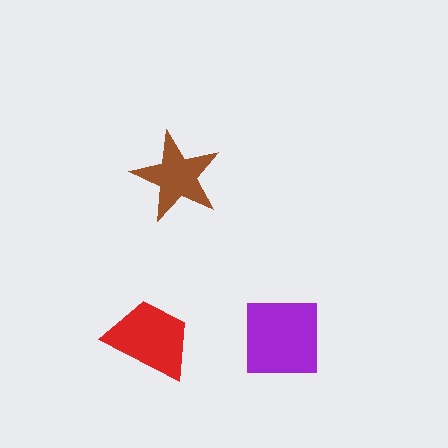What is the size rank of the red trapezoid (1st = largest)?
2nd.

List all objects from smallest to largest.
The brown star, the red trapezoid, the purple square.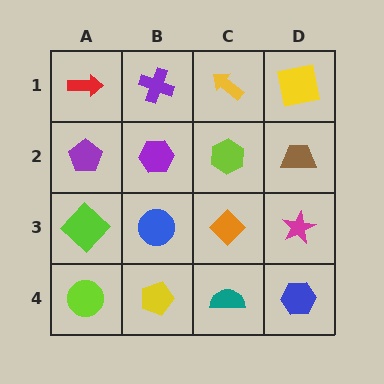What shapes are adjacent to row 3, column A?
A purple pentagon (row 2, column A), a lime circle (row 4, column A), a blue circle (row 3, column B).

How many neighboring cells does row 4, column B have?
3.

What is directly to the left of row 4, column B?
A lime circle.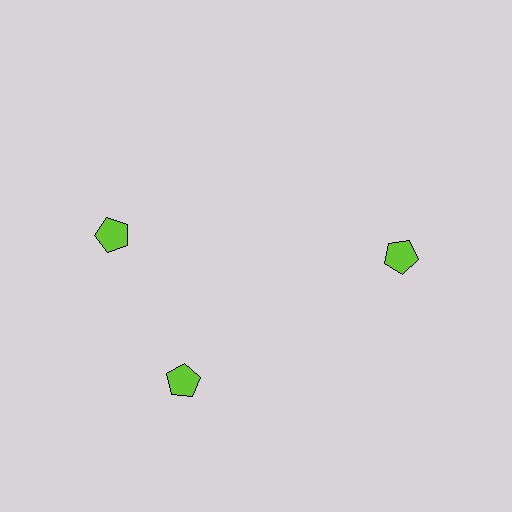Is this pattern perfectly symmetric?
No. The 3 lime pentagons are arranged in a ring, but one element near the 11 o'clock position is rotated out of alignment along the ring, breaking the 3-fold rotational symmetry.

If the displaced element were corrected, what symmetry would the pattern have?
It would have 3-fold rotational symmetry — the pattern would map onto itself every 120 degrees.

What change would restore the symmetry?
The symmetry would be restored by rotating it back into even spacing with its neighbors so that all 3 pentagons sit at equal angles and equal distance from the center.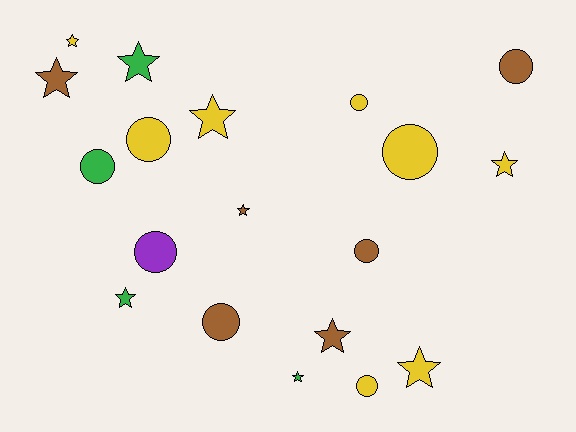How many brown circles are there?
There are 3 brown circles.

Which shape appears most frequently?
Star, with 10 objects.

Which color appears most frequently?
Yellow, with 8 objects.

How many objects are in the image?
There are 19 objects.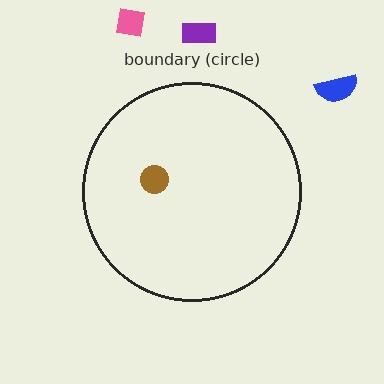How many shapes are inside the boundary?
1 inside, 3 outside.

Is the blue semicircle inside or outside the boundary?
Outside.